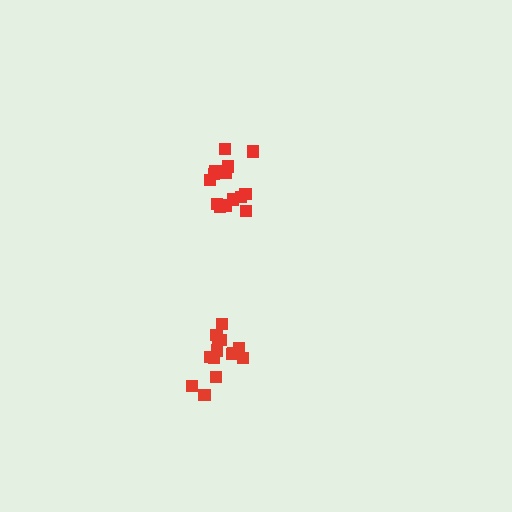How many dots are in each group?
Group 1: 15 dots, Group 2: 14 dots (29 total).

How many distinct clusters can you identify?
There are 2 distinct clusters.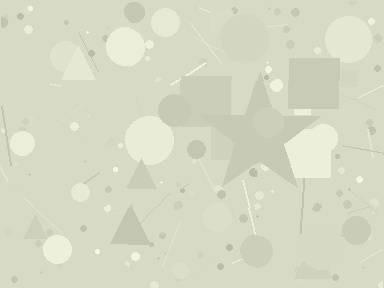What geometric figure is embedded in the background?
A star is embedded in the background.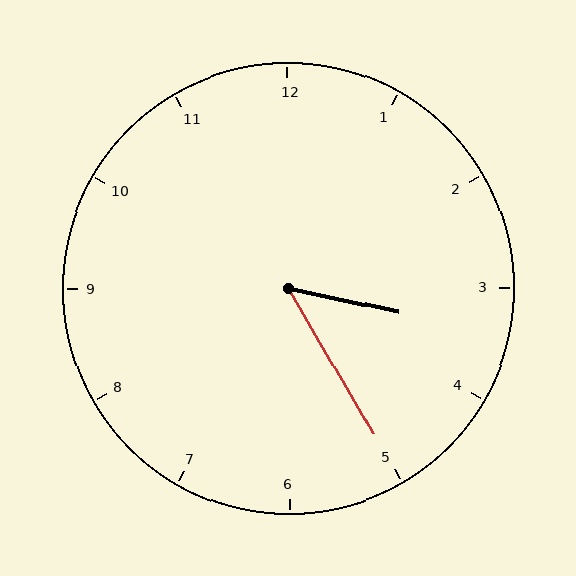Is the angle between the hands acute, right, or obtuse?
It is acute.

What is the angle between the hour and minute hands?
Approximately 48 degrees.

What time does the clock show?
3:25.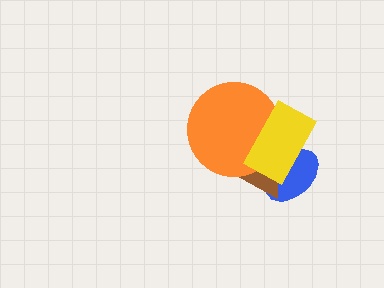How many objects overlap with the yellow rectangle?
3 objects overlap with the yellow rectangle.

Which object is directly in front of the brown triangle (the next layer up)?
The orange circle is directly in front of the brown triangle.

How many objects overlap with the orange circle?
2 objects overlap with the orange circle.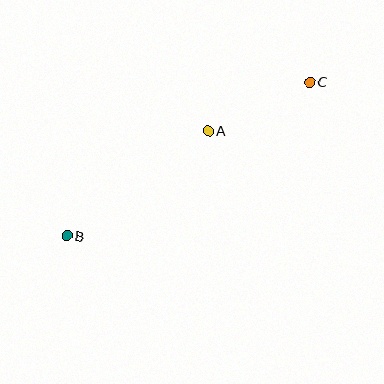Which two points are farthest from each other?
Points B and C are farthest from each other.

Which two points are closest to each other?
Points A and C are closest to each other.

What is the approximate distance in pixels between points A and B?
The distance between A and B is approximately 176 pixels.